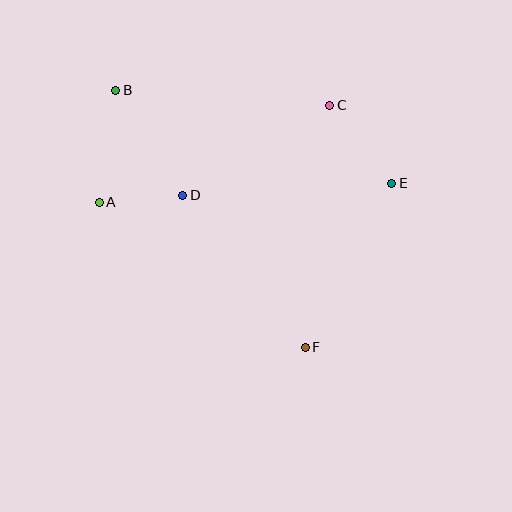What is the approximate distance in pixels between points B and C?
The distance between B and C is approximately 215 pixels.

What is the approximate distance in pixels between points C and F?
The distance between C and F is approximately 243 pixels.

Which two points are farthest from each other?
Points B and F are farthest from each other.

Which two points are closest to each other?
Points A and D are closest to each other.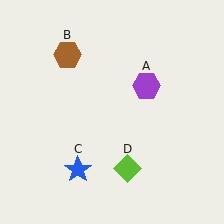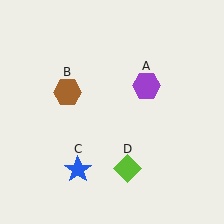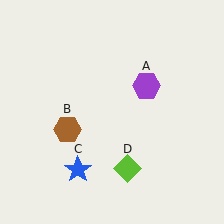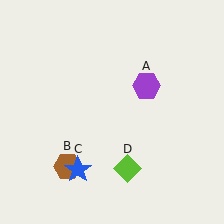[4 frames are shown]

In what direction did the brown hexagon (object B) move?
The brown hexagon (object B) moved down.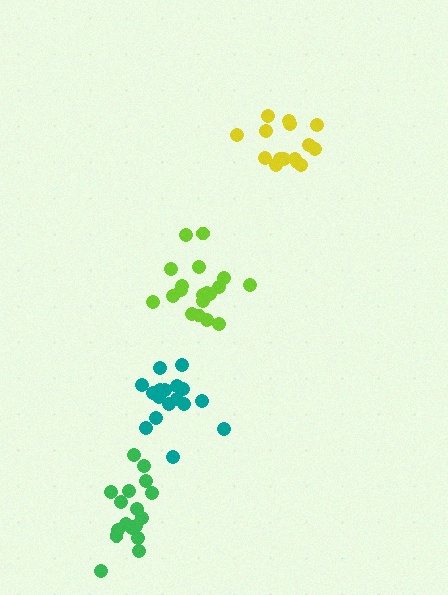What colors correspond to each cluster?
The clusters are colored: lime, yellow, green, teal.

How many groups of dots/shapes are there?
There are 4 groups.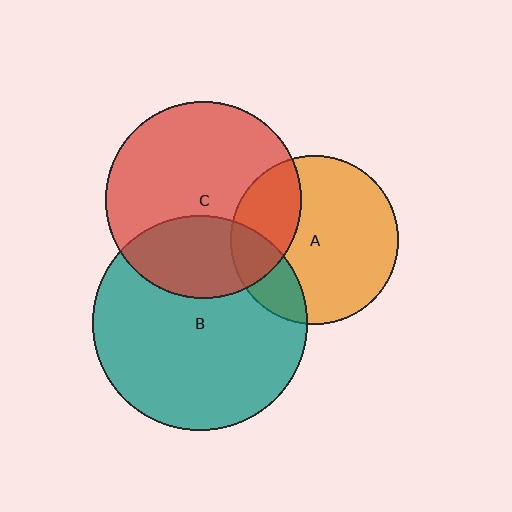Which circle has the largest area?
Circle B (teal).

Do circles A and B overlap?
Yes.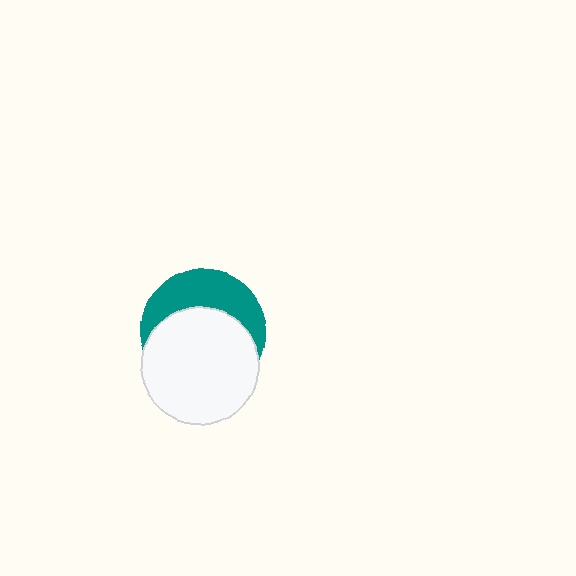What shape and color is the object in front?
The object in front is a white circle.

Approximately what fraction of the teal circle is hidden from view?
Roughly 61% of the teal circle is hidden behind the white circle.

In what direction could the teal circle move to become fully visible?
The teal circle could move up. That would shift it out from behind the white circle entirely.